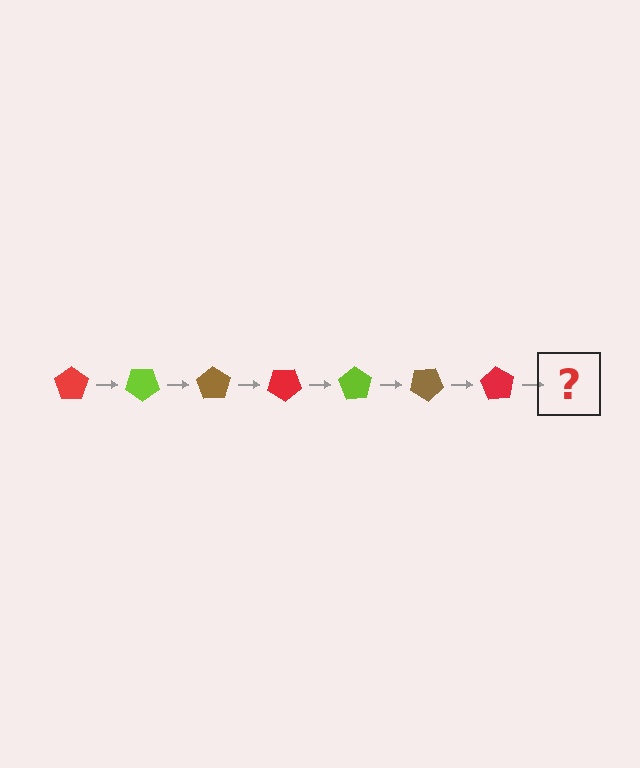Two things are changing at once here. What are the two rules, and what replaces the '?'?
The two rules are that it rotates 35 degrees each step and the color cycles through red, lime, and brown. The '?' should be a lime pentagon, rotated 245 degrees from the start.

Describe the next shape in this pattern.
It should be a lime pentagon, rotated 245 degrees from the start.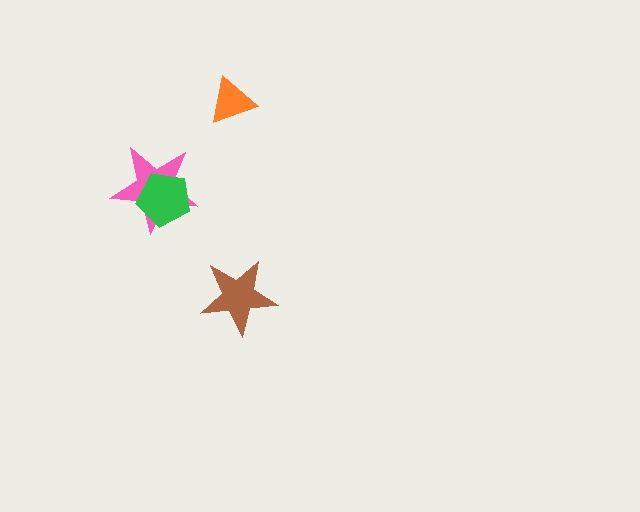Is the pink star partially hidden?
Yes, it is partially covered by another shape.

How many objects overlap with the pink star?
1 object overlaps with the pink star.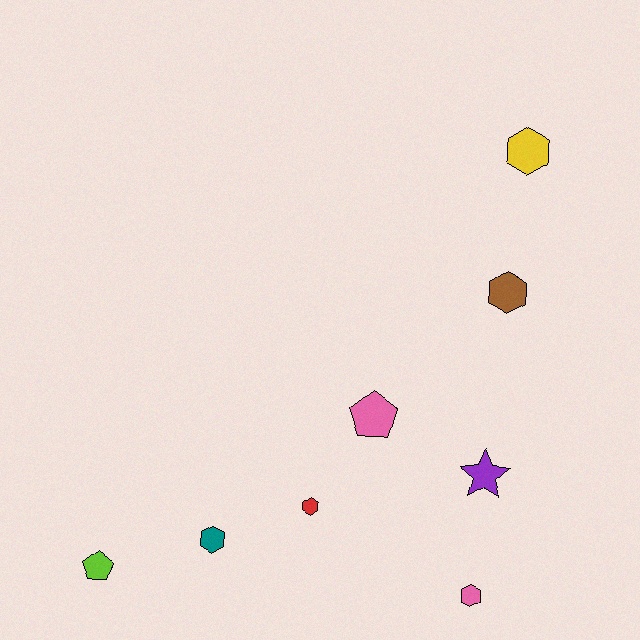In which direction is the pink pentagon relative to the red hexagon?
The pink pentagon is above the red hexagon.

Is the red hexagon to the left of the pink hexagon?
Yes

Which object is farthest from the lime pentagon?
The yellow hexagon is farthest from the lime pentagon.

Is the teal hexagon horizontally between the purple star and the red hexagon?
No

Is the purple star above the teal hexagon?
Yes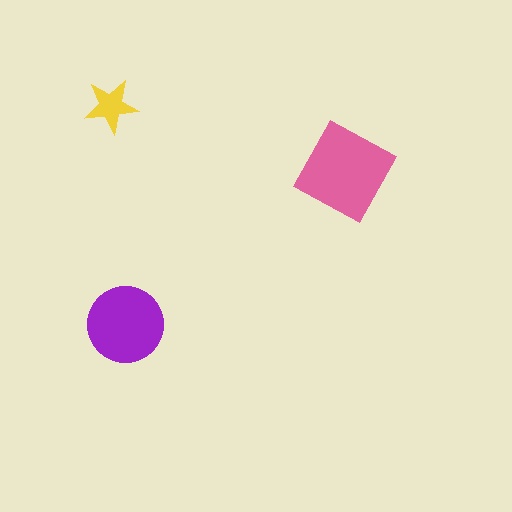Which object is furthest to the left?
The yellow star is leftmost.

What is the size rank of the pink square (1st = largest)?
1st.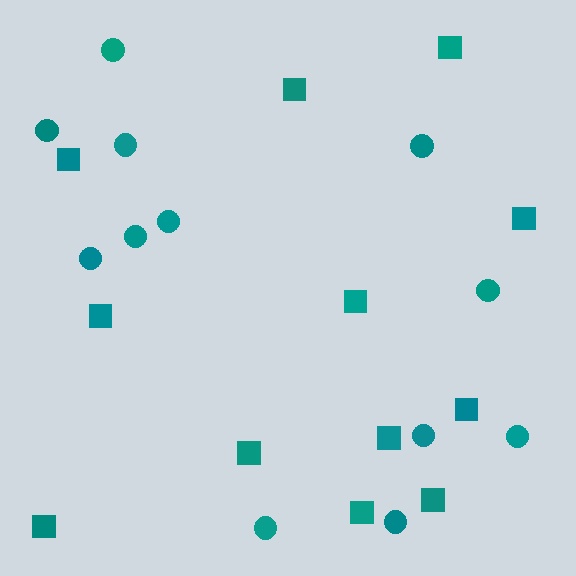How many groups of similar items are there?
There are 2 groups: one group of squares (12) and one group of circles (12).